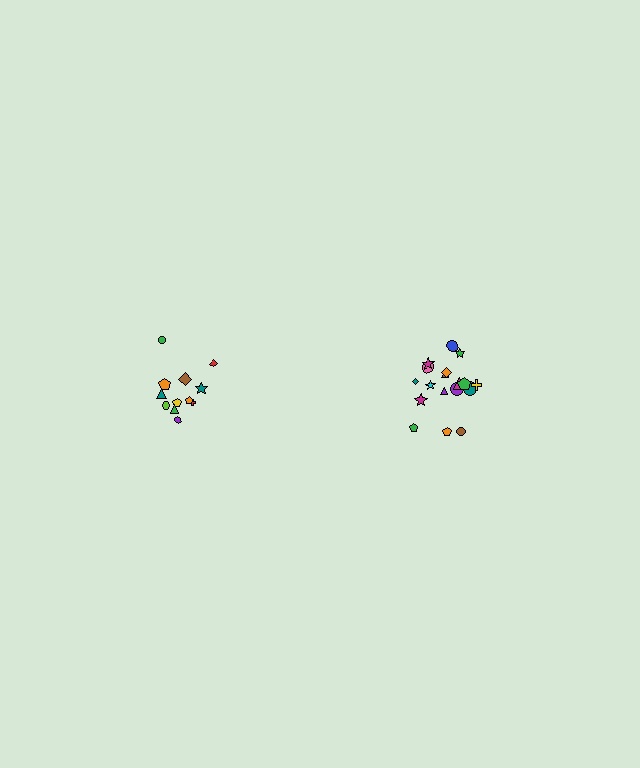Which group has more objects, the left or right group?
The right group.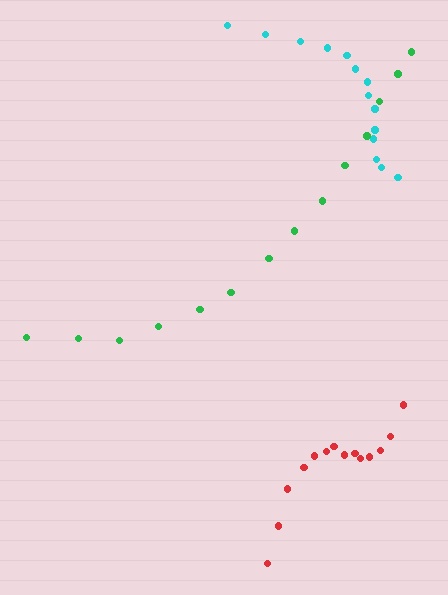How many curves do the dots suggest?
There are 3 distinct paths.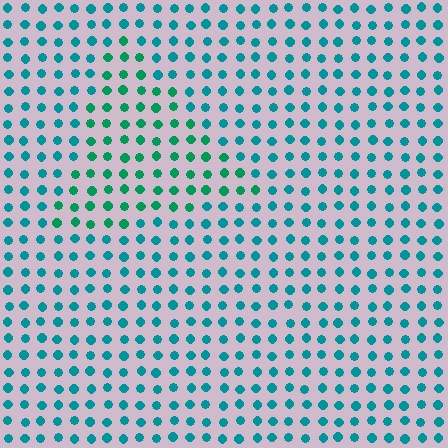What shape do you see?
I see a triangle.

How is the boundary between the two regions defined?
The boundary is defined purely by a slight shift in hue (about 29 degrees). Spacing, size, and orientation are identical on both sides.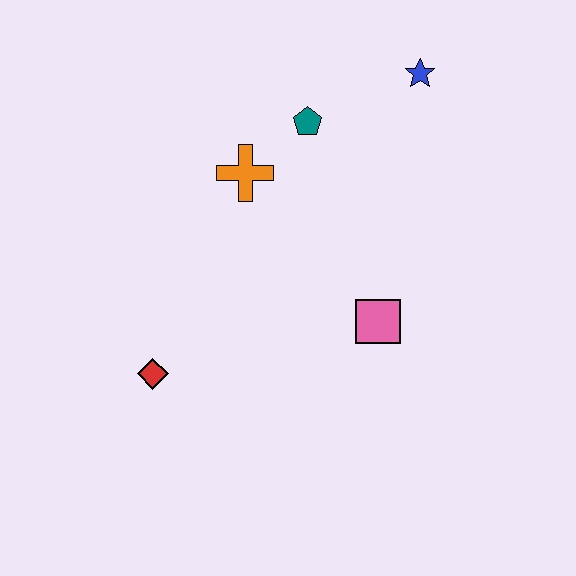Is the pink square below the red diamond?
No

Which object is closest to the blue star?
The teal pentagon is closest to the blue star.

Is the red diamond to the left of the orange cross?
Yes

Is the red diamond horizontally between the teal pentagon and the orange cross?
No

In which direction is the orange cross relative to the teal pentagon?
The orange cross is to the left of the teal pentagon.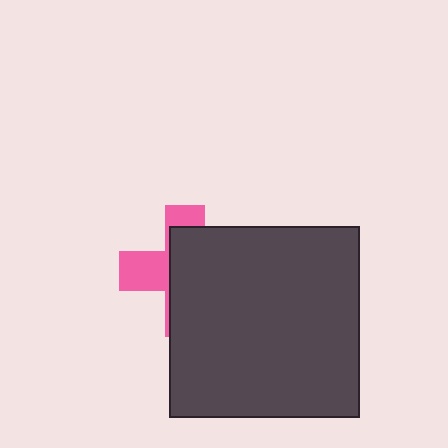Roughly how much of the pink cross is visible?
A small part of it is visible (roughly 34%).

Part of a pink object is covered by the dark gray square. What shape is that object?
It is a cross.